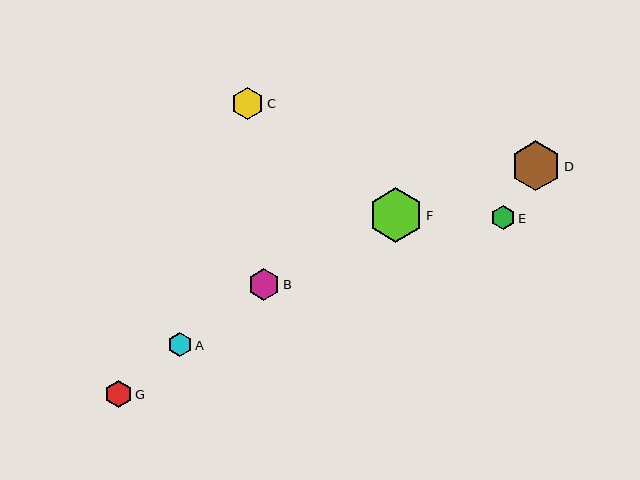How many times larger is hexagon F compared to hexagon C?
Hexagon F is approximately 1.7 times the size of hexagon C.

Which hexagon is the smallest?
Hexagon A is the smallest with a size of approximately 23 pixels.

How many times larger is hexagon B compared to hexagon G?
Hexagon B is approximately 1.1 times the size of hexagon G.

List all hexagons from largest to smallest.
From largest to smallest: F, D, C, B, G, E, A.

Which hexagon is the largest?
Hexagon F is the largest with a size of approximately 54 pixels.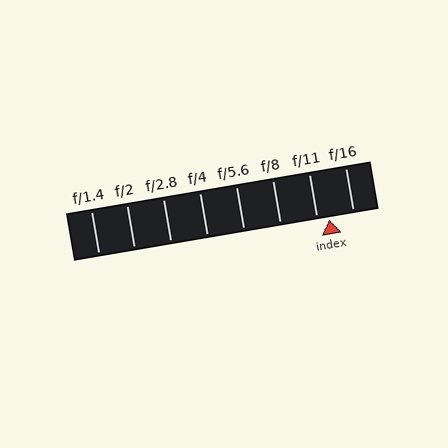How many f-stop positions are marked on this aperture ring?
There are 8 f-stop positions marked.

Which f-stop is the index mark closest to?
The index mark is closest to f/11.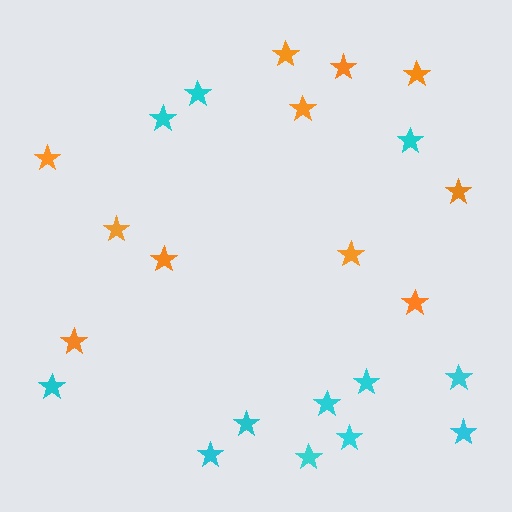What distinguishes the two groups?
There are 2 groups: one group of orange stars (11) and one group of cyan stars (12).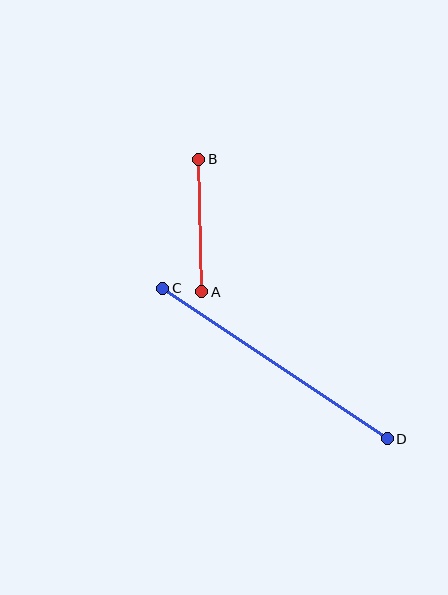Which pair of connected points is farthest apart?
Points C and D are farthest apart.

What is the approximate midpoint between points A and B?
The midpoint is at approximately (200, 225) pixels.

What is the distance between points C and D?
The distance is approximately 270 pixels.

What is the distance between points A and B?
The distance is approximately 132 pixels.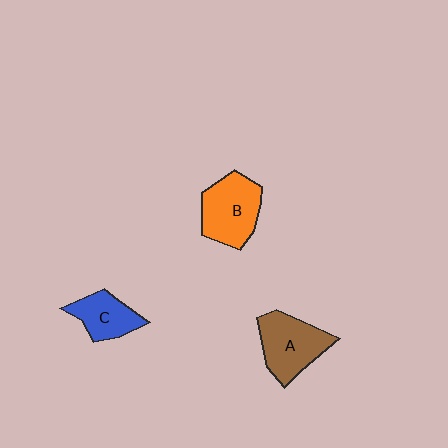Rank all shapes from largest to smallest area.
From largest to smallest: B (orange), A (brown), C (blue).